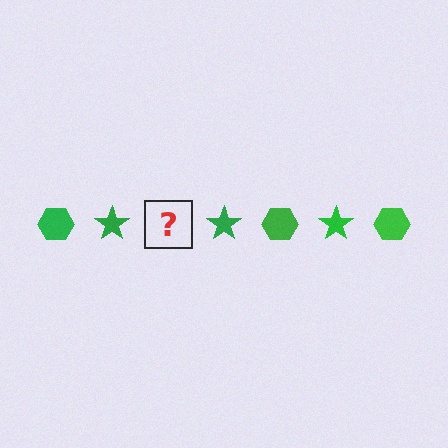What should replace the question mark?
The question mark should be replaced with a green hexagon.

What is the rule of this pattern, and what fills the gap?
The rule is that the pattern cycles through hexagon, star shapes in green. The gap should be filled with a green hexagon.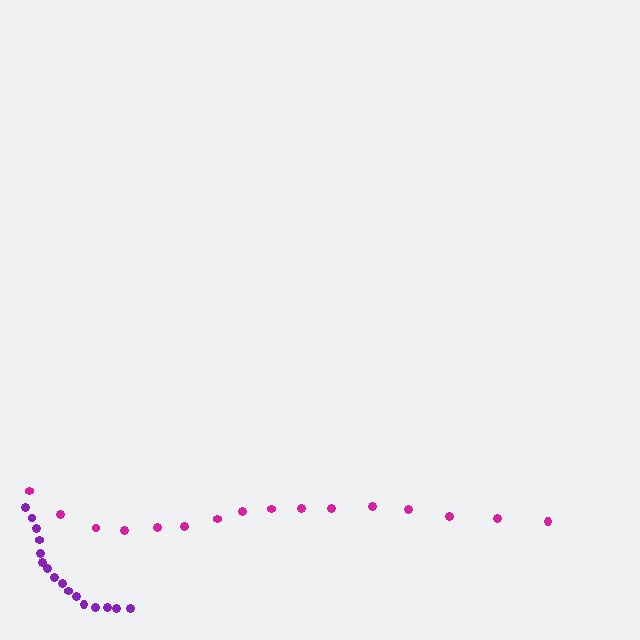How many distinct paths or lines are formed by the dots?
There are 2 distinct paths.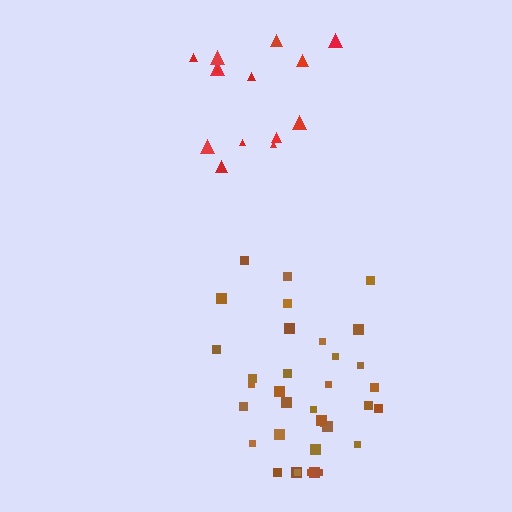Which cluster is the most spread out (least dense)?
Red.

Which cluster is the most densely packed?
Brown.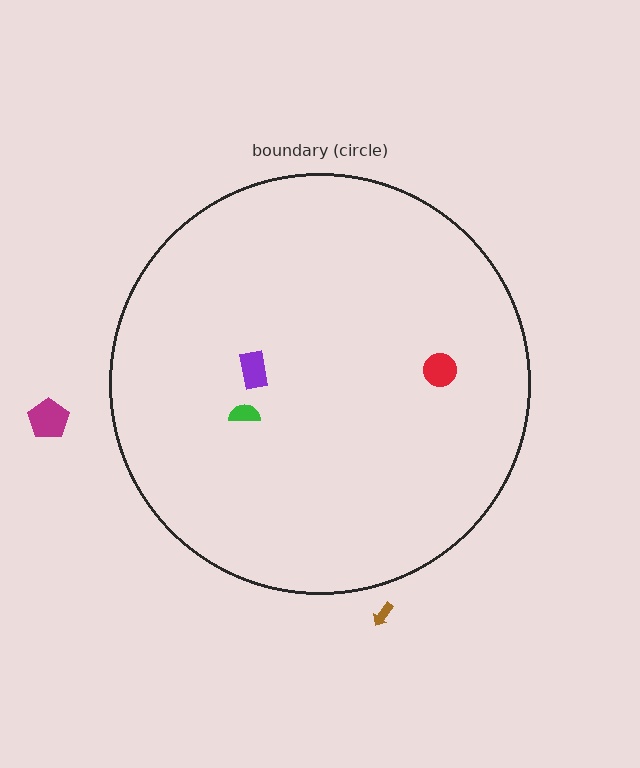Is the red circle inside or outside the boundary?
Inside.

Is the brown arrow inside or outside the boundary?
Outside.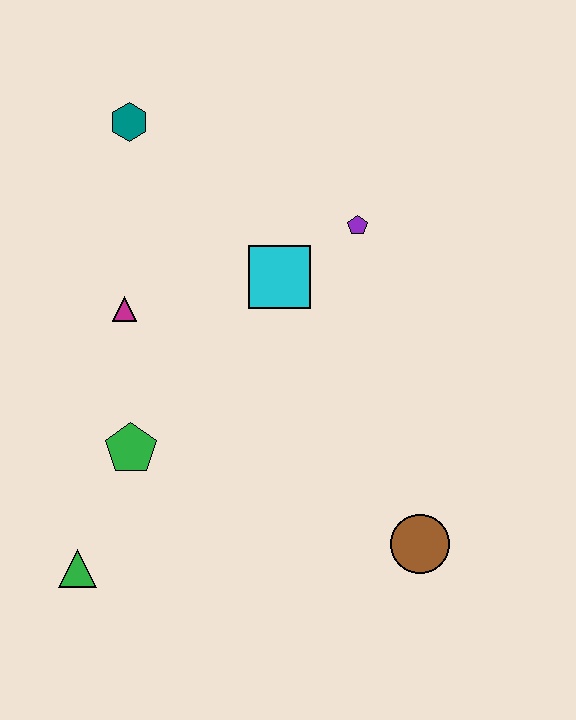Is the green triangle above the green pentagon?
No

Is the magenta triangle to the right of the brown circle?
No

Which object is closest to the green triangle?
The green pentagon is closest to the green triangle.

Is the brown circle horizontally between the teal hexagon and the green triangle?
No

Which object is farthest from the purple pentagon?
The green triangle is farthest from the purple pentagon.